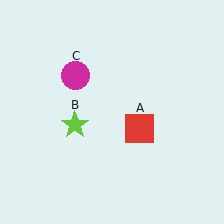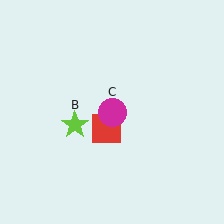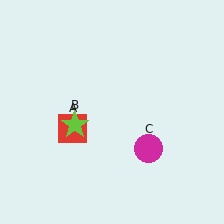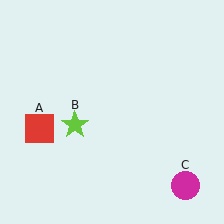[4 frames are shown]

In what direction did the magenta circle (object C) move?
The magenta circle (object C) moved down and to the right.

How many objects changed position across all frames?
2 objects changed position: red square (object A), magenta circle (object C).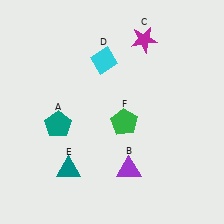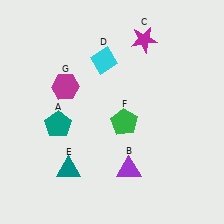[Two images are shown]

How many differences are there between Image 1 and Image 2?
There is 1 difference between the two images.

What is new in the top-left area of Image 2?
A magenta hexagon (G) was added in the top-left area of Image 2.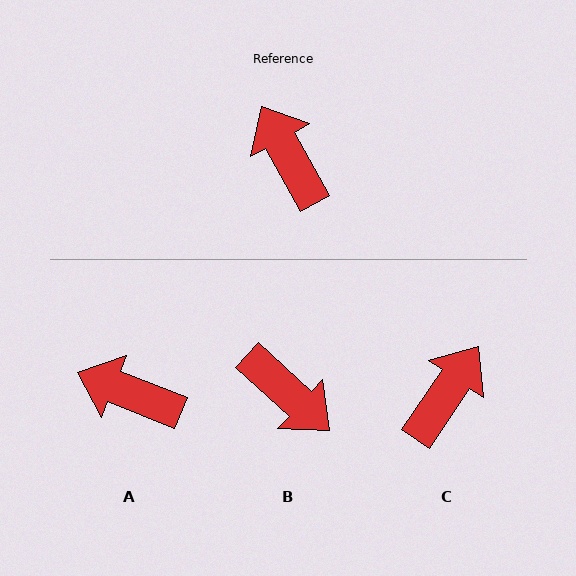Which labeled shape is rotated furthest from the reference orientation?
B, about 161 degrees away.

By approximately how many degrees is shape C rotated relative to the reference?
Approximately 63 degrees clockwise.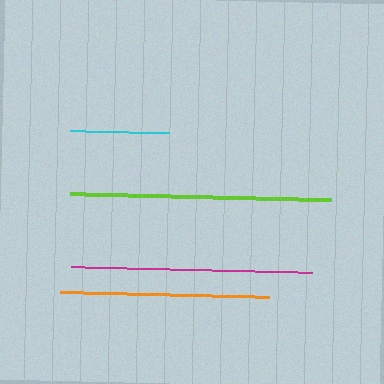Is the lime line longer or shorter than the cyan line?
The lime line is longer than the cyan line.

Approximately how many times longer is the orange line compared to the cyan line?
The orange line is approximately 2.1 times the length of the cyan line.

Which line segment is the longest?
The lime line is the longest at approximately 260 pixels.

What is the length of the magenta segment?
The magenta segment is approximately 241 pixels long.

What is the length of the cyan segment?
The cyan segment is approximately 99 pixels long.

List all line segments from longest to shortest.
From longest to shortest: lime, magenta, orange, cyan.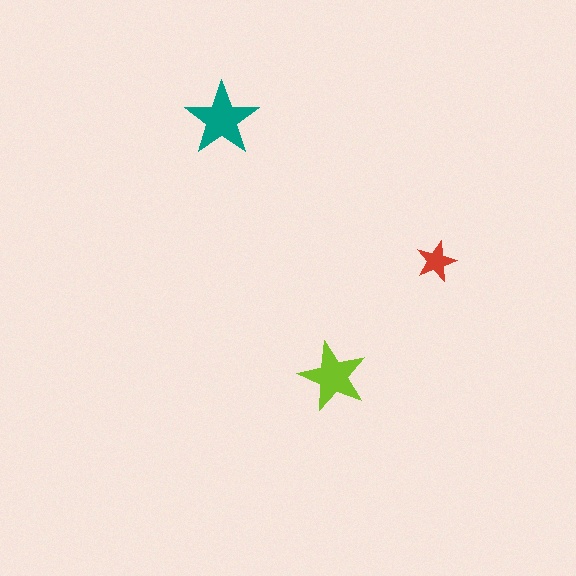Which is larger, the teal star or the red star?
The teal one.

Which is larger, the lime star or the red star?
The lime one.